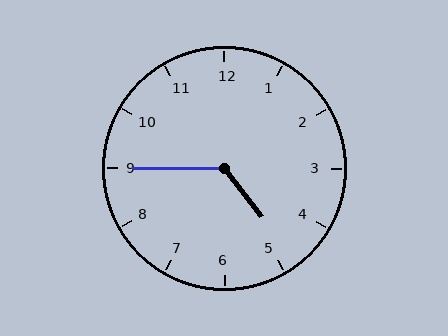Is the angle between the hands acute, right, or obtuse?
It is obtuse.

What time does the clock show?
4:45.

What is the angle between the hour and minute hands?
Approximately 128 degrees.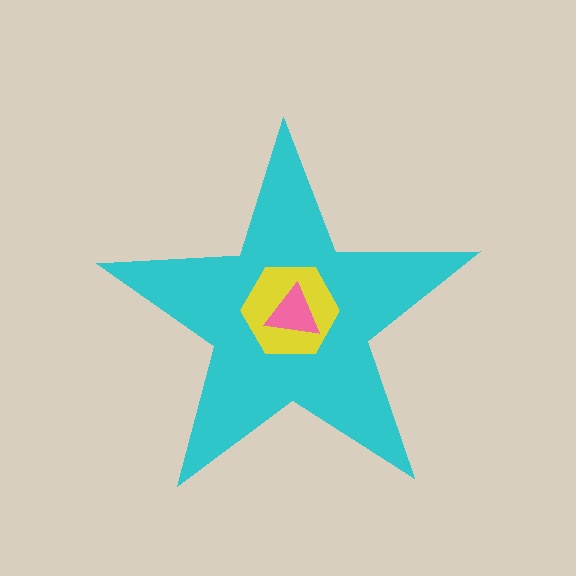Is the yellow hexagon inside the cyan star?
Yes.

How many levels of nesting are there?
3.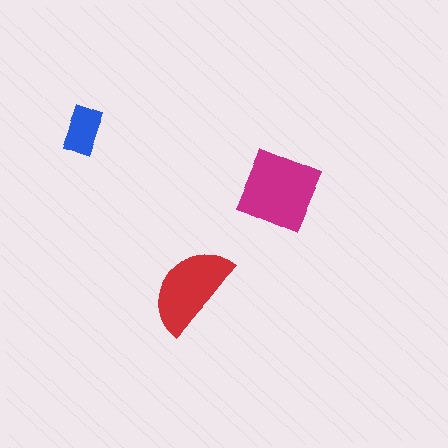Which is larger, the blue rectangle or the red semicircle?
The red semicircle.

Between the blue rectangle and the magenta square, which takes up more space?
The magenta square.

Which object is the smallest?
The blue rectangle.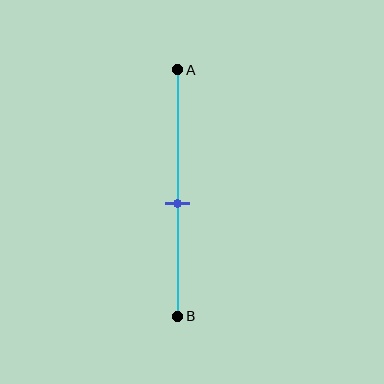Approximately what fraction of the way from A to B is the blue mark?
The blue mark is approximately 55% of the way from A to B.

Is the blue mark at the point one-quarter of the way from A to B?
No, the mark is at about 55% from A, not at the 25% one-quarter point.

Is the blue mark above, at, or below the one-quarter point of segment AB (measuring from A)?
The blue mark is below the one-quarter point of segment AB.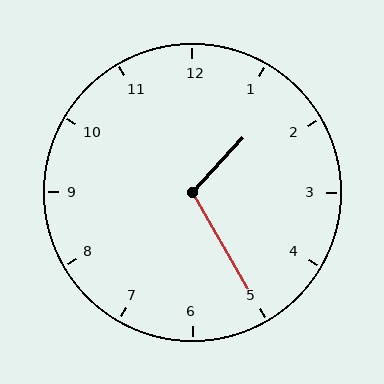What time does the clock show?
1:25.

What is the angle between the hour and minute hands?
Approximately 108 degrees.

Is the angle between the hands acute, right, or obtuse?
It is obtuse.